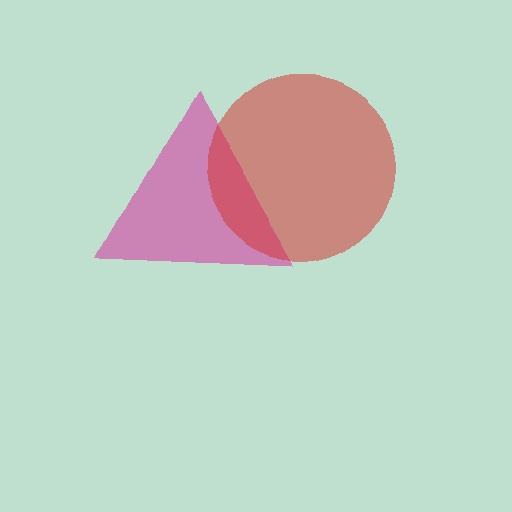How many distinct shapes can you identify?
There are 2 distinct shapes: a magenta triangle, a red circle.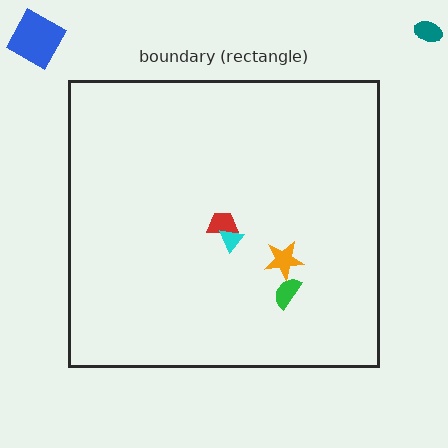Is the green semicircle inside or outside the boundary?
Inside.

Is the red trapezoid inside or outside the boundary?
Inside.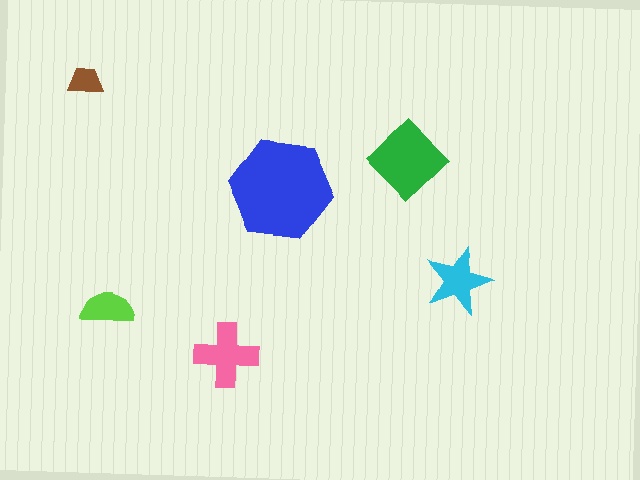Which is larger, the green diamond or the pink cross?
The green diamond.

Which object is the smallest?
The brown trapezoid.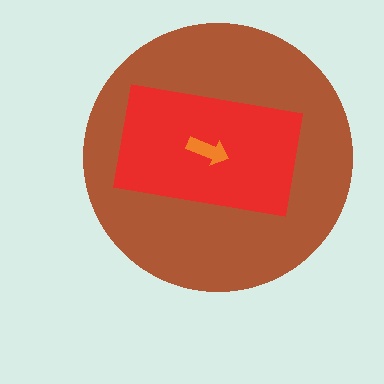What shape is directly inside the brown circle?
The red rectangle.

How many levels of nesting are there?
3.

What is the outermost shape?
The brown circle.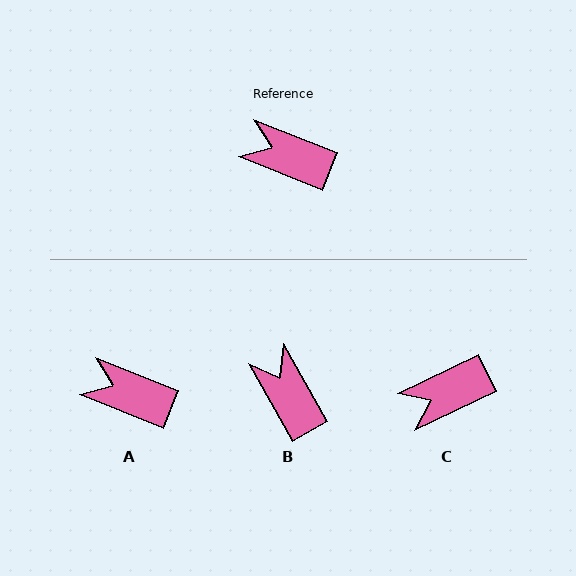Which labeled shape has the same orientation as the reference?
A.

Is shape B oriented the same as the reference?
No, it is off by about 39 degrees.